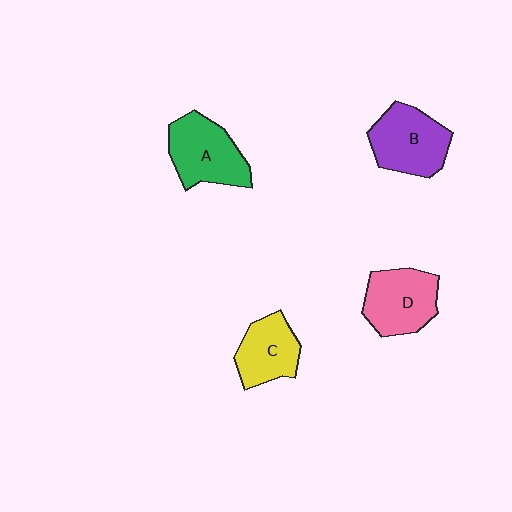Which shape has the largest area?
Shape B (purple).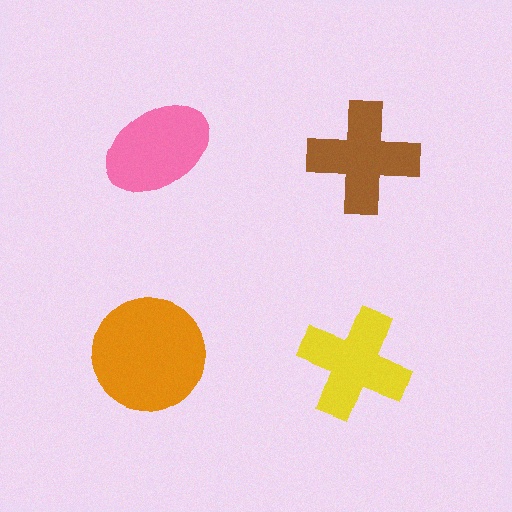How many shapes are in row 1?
2 shapes.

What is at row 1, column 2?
A brown cross.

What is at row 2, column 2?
A yellow cross.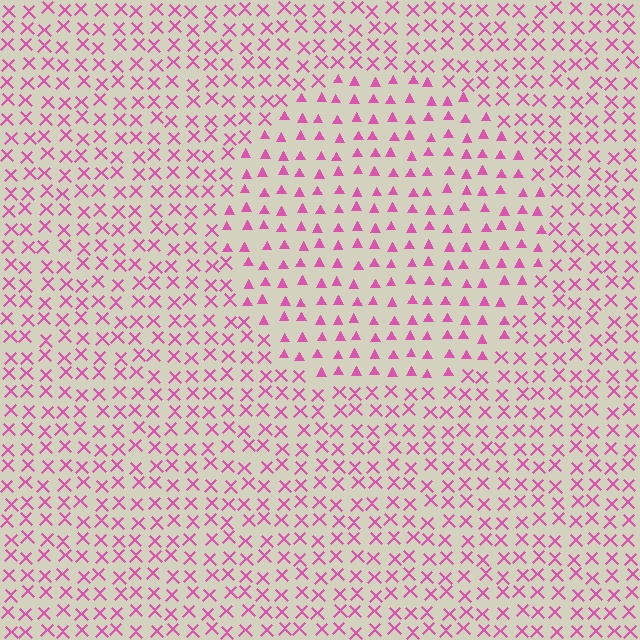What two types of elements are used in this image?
The image uses triangles inside the circle region and X marks outside it.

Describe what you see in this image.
The image is filled with small pink elements arranged in a uniform grid. A circle-shaped region contains triangles, while the surrounding area contains X marks. The boundary is defined purely by the change in element shape.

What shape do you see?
I see a circle.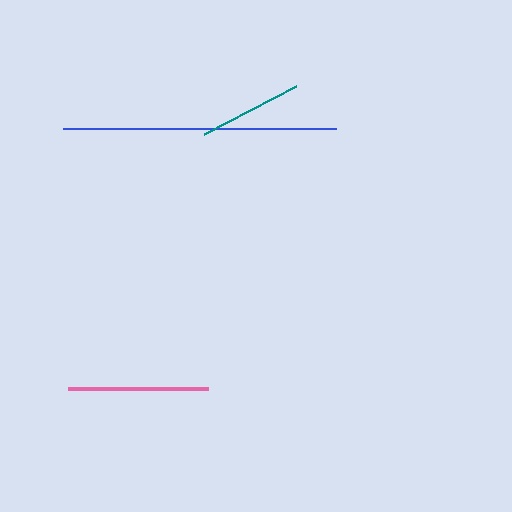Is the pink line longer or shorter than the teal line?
The pink line is longer than the teal line.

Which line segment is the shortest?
The teal line is the shortest at approximately 104 pixels.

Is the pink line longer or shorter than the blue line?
The blue line is longer than the pink line.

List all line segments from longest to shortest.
From longest to shortest: blue, pink, teal.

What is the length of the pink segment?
The pink segment is approximately 141 pixels long.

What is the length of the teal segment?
The teal segment is approximately 104 pixels long.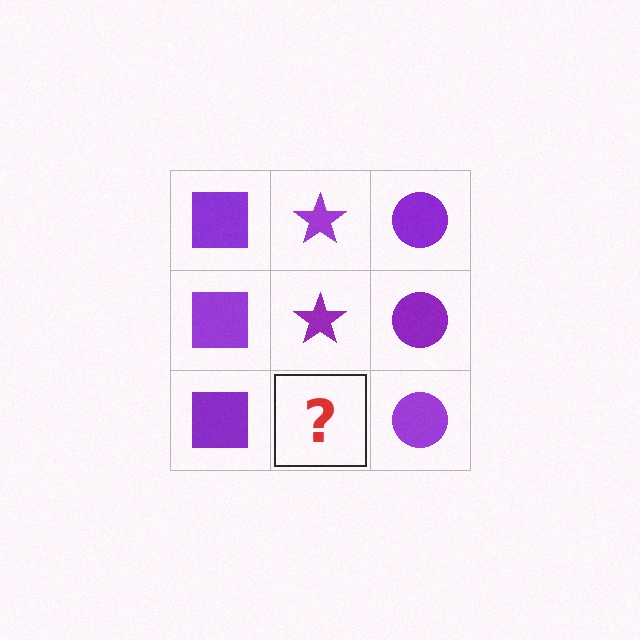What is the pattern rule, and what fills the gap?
The rule is that each column has a consistent shape. The gap should be filled with a purple star.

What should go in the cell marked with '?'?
The missing cell should contain a purple star.